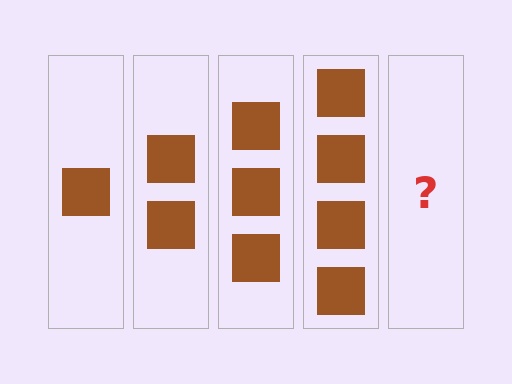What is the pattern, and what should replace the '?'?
The pattern is that each step adds one more square. The '?' should be 5 squares.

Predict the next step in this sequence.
The next step is 5 squares.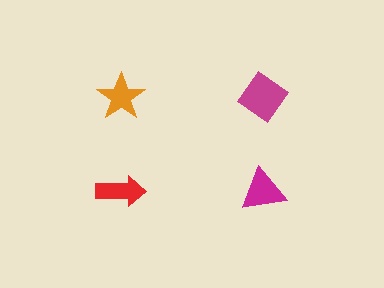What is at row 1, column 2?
A magenta diamond.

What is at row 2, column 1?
A red arrow.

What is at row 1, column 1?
An orange star.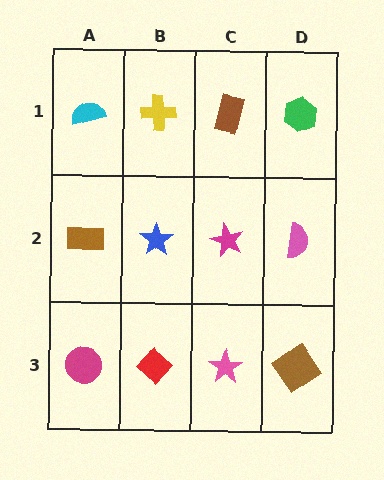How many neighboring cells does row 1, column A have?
2.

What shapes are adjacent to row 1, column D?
A pink semicircle (row 2, column D), a brown rectangle (row 1, column C).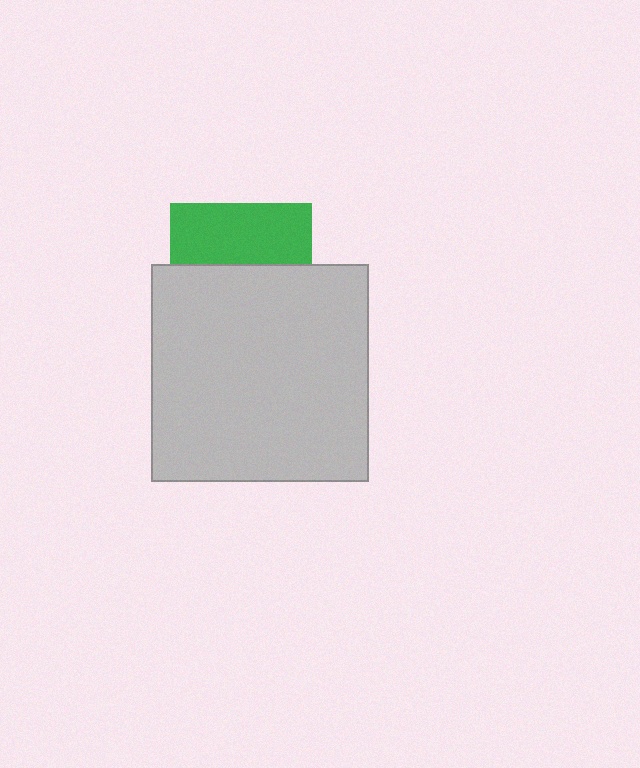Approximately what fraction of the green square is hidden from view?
Roughly 58% of the green square is hidden behind the light gray square.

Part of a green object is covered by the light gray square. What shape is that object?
It is a square.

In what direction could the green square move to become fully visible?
The green square could move up. That would shift it out from behind the light gray square entirely.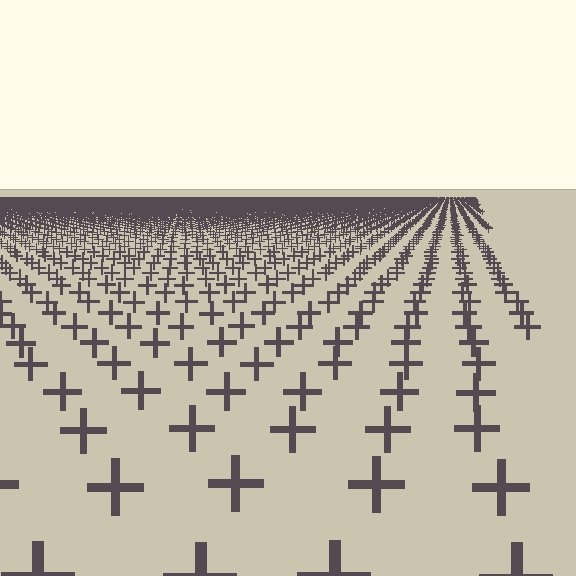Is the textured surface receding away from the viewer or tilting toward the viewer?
The surface is receding away from the viewer. Texture elements get smaller and denser toward the top.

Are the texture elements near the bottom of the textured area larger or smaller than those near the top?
Larger. Near the bottom, elements are closer to the viewer and appear at a bigger on-screen size.